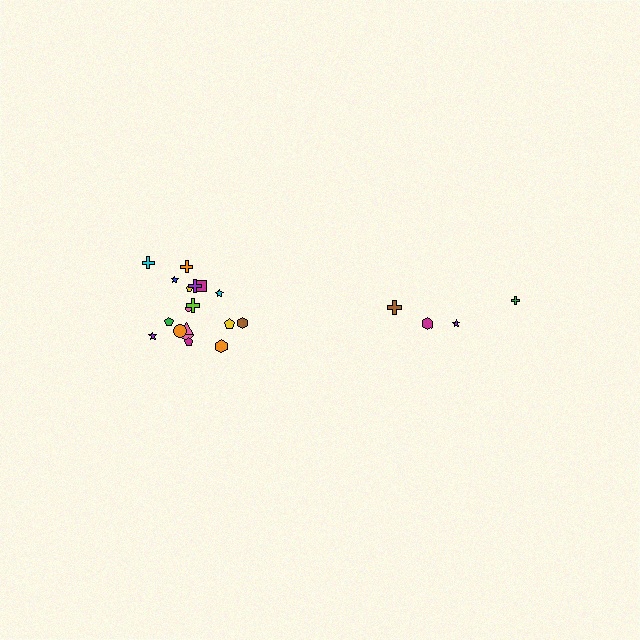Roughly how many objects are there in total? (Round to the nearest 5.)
Roughly 20 objects in total.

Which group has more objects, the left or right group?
The left group.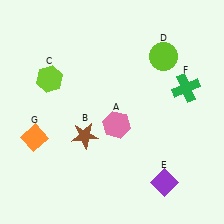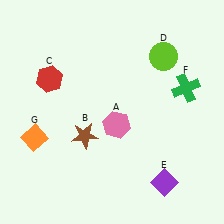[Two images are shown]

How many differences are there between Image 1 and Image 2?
There is 1 difference between the two images.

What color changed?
The hexagon (C) changed from lime in Image 1 to red in Image 2.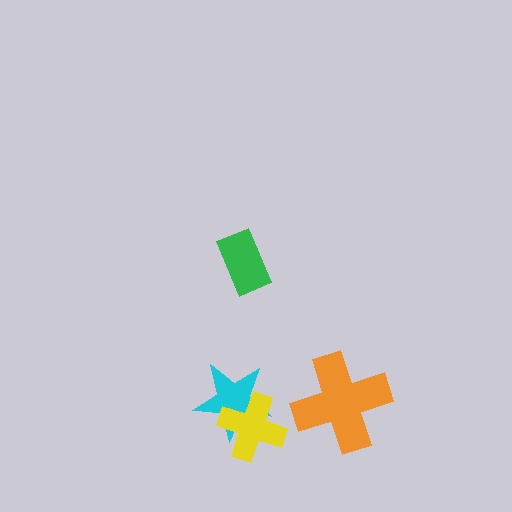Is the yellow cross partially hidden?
No, no other shape covers it.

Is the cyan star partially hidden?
Yes, it is partially covered by another shape.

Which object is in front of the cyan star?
The yellow cross is in front of the cyan star.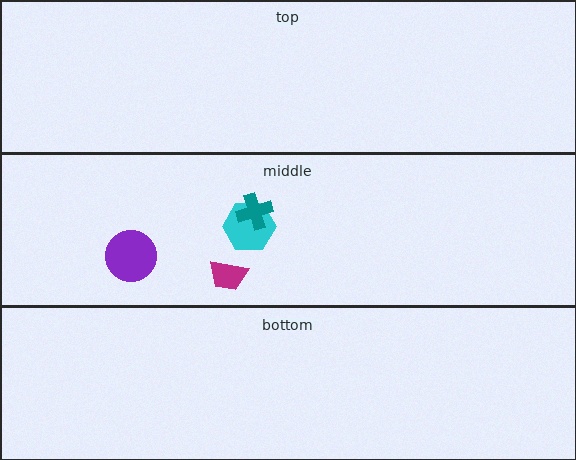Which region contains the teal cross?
The middle region.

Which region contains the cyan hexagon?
The middle region.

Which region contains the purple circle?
The middle region.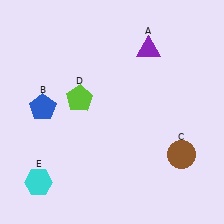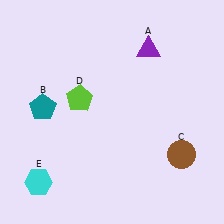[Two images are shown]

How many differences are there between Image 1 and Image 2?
There is 1 difference between the two images.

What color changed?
The pentagon (B) changed from blue in Image 1 to teal in Image 2.